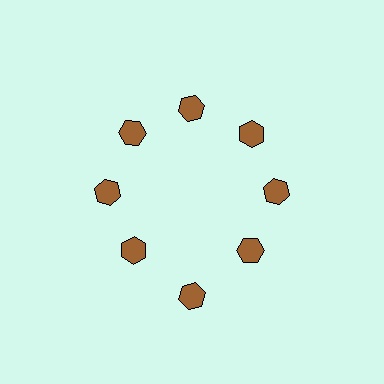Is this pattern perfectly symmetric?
No. The 8 brown hexagons are arranged in a ring, but one element near the 6 o'clock position is pushed outward from the center, breaking the 8-fold rotational symmetry.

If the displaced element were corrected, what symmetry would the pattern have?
It would have 8-fold rotational symmetry — the pattern would map onto itself every 45 degrees.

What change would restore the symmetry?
The symmetry would be restored by moving it inward, back onto the ring so that all 8 hexagons sit at equal angles and equal distance from the center.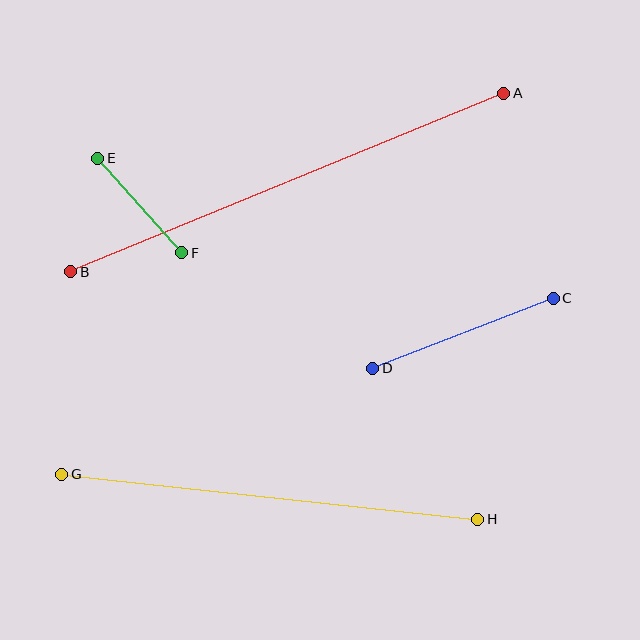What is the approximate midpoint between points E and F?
The midpoint is at approximately (140, 205) pixels.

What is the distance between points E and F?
The distance is approximately 126 pixels.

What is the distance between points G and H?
The distance is approximately 419 pixels.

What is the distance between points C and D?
The distance is approximately 193 pixels.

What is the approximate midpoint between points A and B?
The midpoint is at approximately (287, 182) pixels.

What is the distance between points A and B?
The distance is approximately 469 pixels.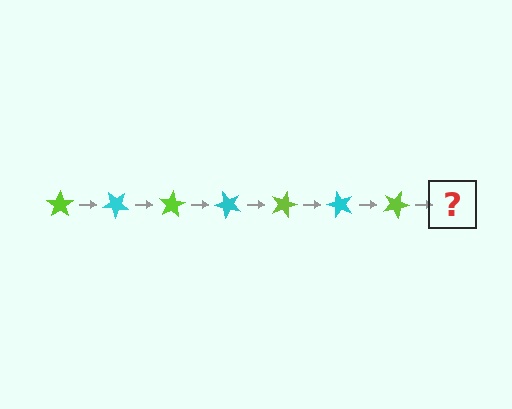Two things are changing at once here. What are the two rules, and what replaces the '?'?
The two rules are that it rotates 40 degrees each step and the color cycles through lime and cyan. The '?' should be a cyan star, rotated 280 degrees from the start.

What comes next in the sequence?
The next element should be a cyan star, rotated 280 degrees from the start.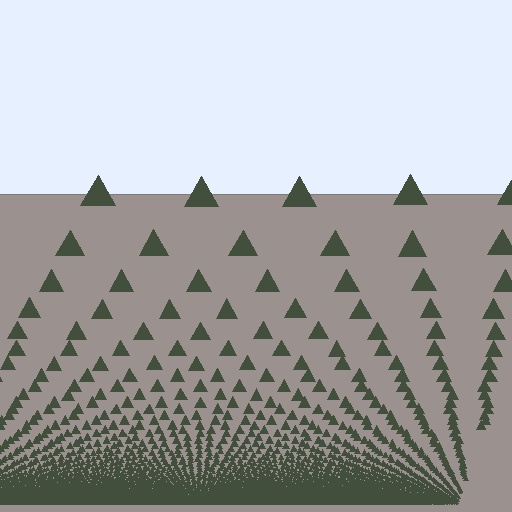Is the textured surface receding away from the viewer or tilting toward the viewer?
The surface appears to tilt toward the viewer. Texture elements get larger and sparser toward the top.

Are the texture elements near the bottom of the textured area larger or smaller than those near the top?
Smaller. The gradient is inverted — elements near the bottom are smaller and denser.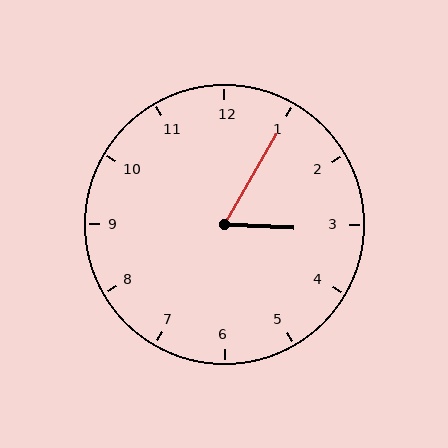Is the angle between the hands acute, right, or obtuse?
It is acute.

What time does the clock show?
3:05.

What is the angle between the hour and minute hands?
Approximately 62 degrees.